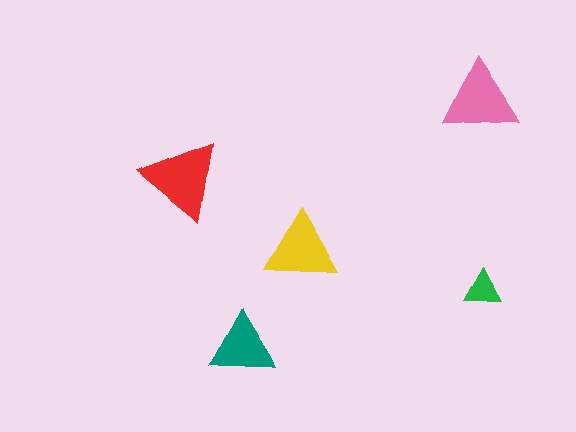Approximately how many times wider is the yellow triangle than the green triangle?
About 2 times wider.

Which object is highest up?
The pink triangle is topmost.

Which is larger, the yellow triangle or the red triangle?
The red one.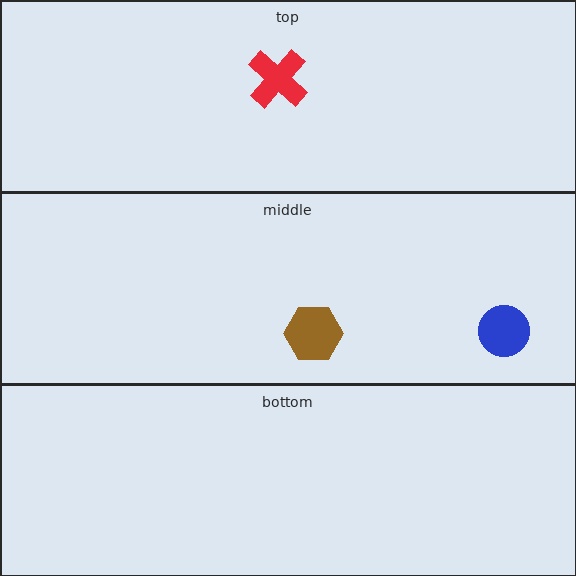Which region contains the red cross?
The top region.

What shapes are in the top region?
The red cross.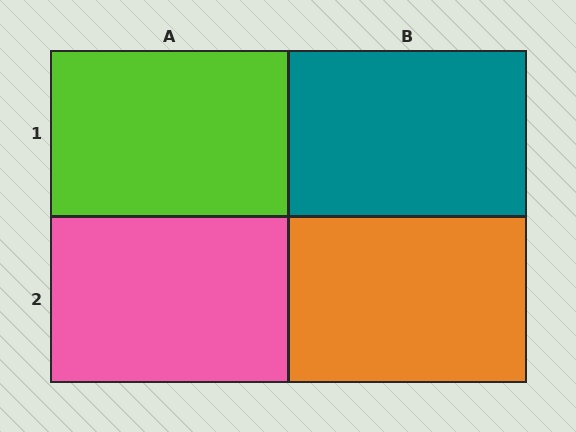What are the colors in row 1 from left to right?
Lime, teal.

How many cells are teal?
1 cell is teal.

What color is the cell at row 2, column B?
Orange.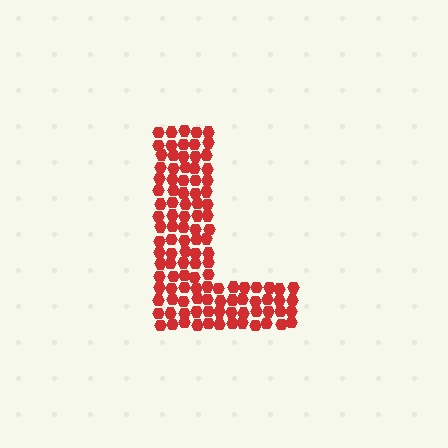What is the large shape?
The large shape is the letter L.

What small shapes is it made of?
It is made of small hexagons.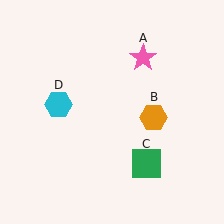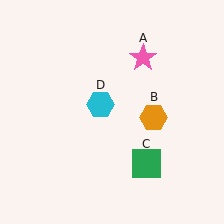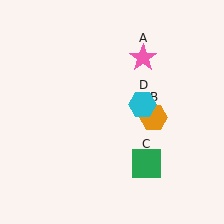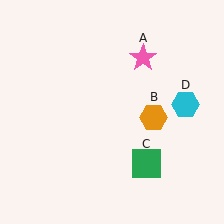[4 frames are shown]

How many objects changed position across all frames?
1 object changed position: cyan hexagon (object D).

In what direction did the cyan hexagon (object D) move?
The cyan hexagon (object D) moved right.